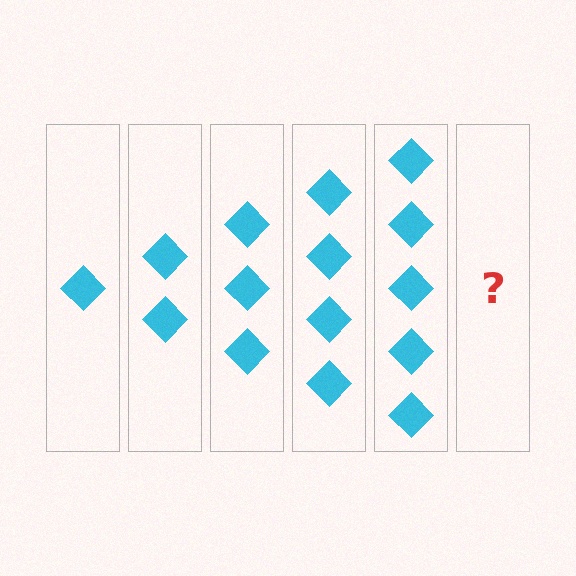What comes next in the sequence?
The next element should be 6 diamonds.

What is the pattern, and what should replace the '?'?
The pattern is that each step adds one more diamond. The '?' should be 6 diamonds.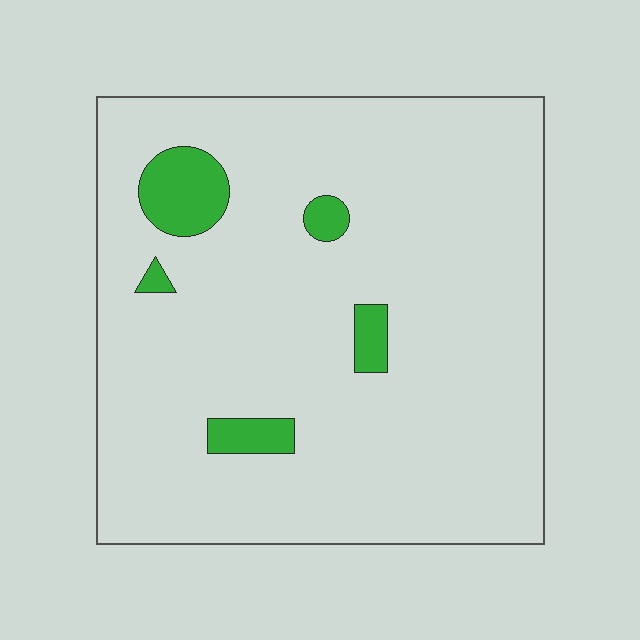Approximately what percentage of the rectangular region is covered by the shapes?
Approximately 5%.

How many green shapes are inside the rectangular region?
5.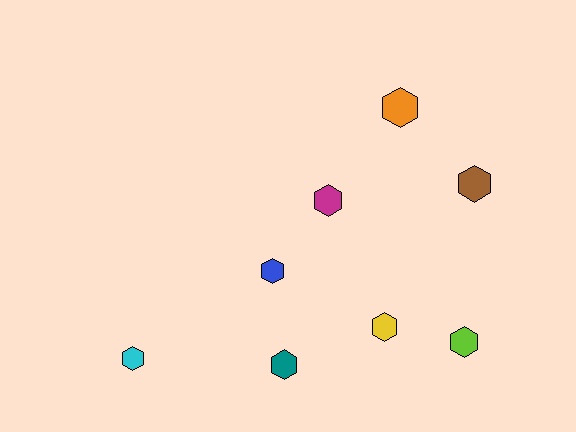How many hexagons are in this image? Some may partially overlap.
There are 8 hexagons.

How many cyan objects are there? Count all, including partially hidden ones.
There is 1 cyan object.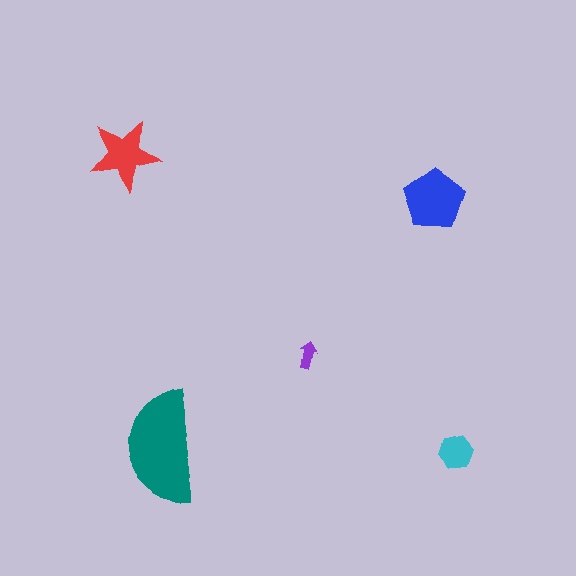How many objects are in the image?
There are 5 objects in the image.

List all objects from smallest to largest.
The purple arrow, the cyan hexagon, the red star, the blue pentagon, the teal semicircle.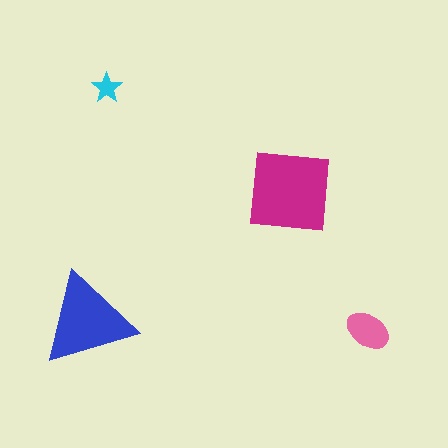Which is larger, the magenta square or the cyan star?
The magenta square.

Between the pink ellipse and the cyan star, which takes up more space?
The pink ellipse.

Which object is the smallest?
The cyan star.